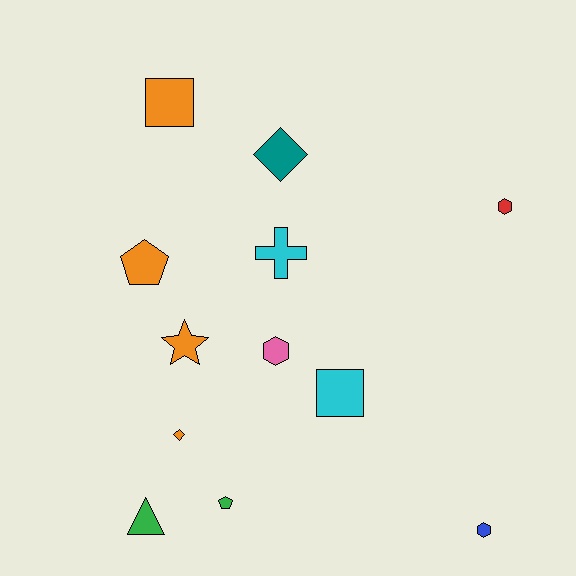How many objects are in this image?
There are 12 objects.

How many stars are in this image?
There is 1 star.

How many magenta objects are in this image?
There are no magenta objects.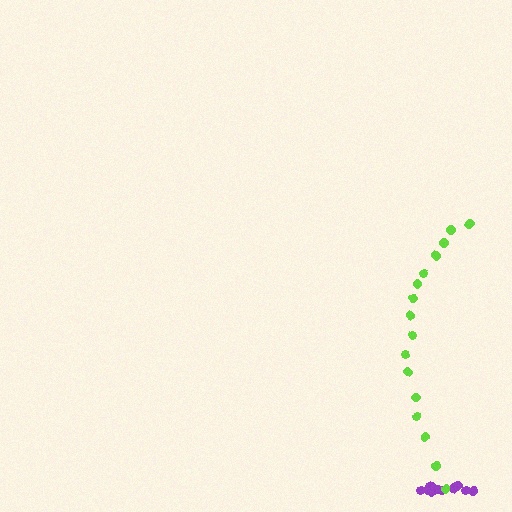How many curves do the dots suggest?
There are 2 distinct paths.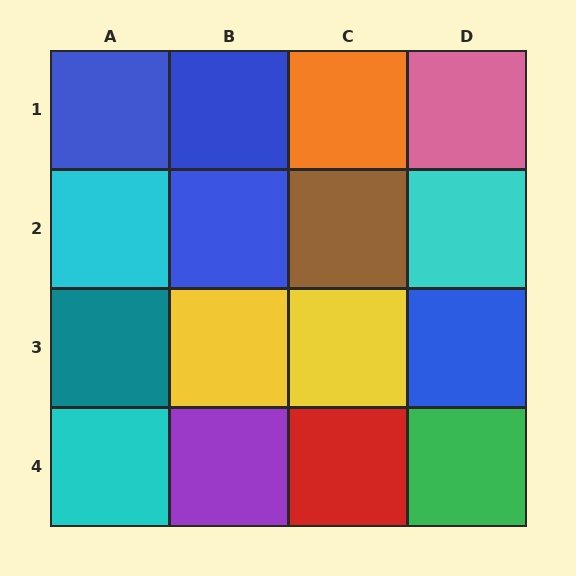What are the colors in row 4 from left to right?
Cyan, purple, red, green.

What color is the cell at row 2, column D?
Cyan.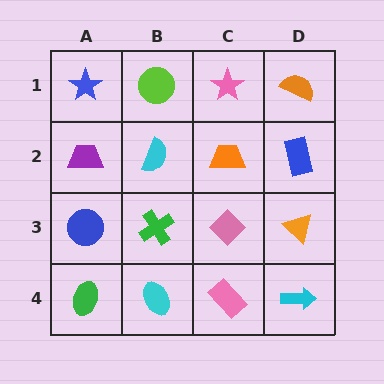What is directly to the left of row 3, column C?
A green cross.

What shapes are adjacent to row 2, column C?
A pink star (row 1, column C), a pink diamond (row 3, column C), a cyan semicircle (row 2, column B), a blue rectangle (row 2, column D).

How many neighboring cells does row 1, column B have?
3.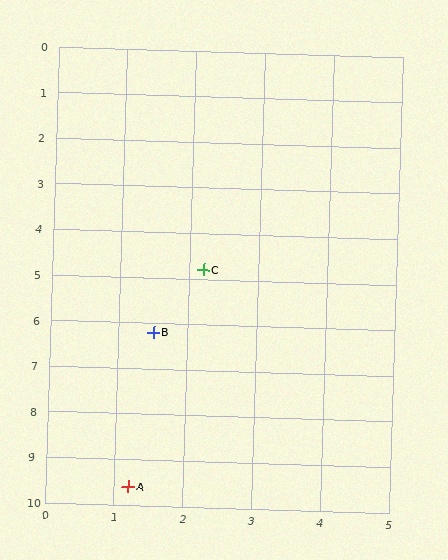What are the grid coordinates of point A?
Point A is at approximately (1.2, 9.6).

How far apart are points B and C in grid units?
Points B and C are about 1.6 grid units apart.